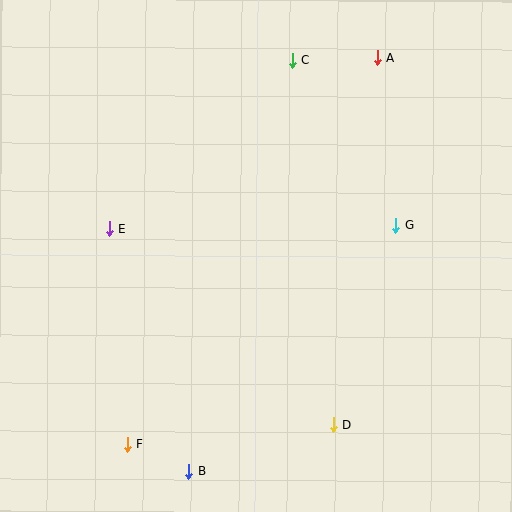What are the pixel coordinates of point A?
Point A is at (378, 58).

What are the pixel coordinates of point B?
Point B is at (188, 471).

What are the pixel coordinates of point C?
Point C is at (293, 60).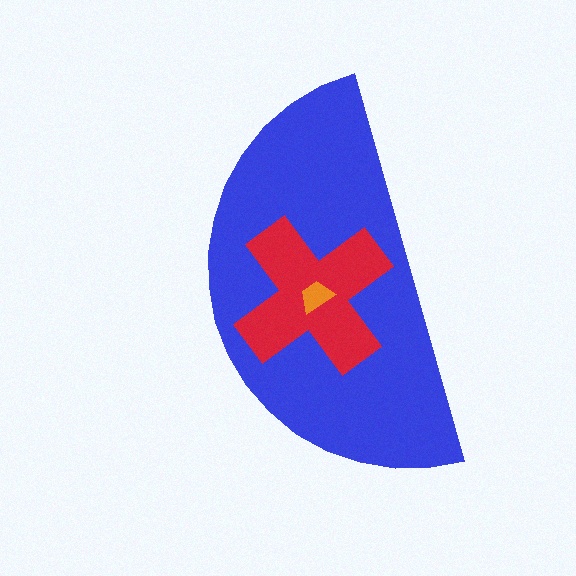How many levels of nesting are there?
3.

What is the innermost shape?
The orange trapezoid.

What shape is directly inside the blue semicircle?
The red cross.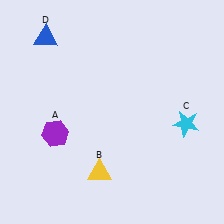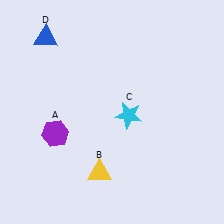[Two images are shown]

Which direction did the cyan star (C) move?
The cyan star (C) moved left.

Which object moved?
The cyan star (C) moved left.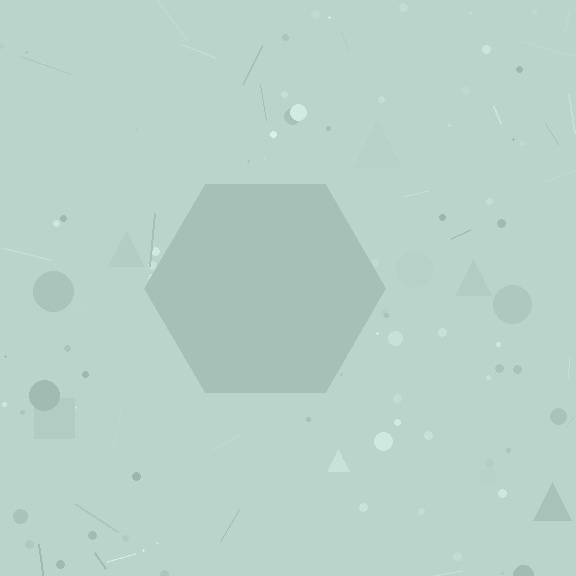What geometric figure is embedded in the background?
A hexagon is embedded in the background.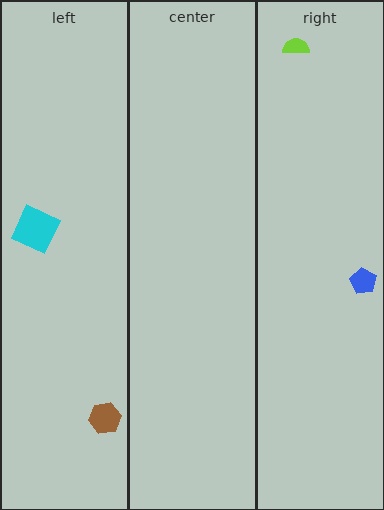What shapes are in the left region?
The cyan square, the brown hexagon.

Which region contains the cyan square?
The left region.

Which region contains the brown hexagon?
The left region.